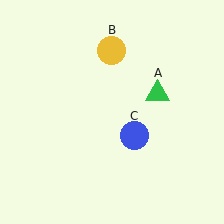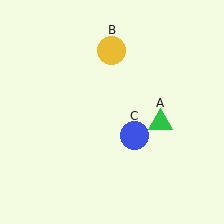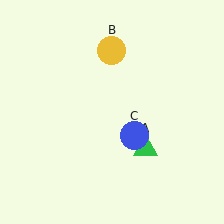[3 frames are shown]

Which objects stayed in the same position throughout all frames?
Yellow circle (object B) and blue circle (object C) remained stationary.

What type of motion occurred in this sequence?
The green triangle (object A) rotated clockwise around the center of the scene.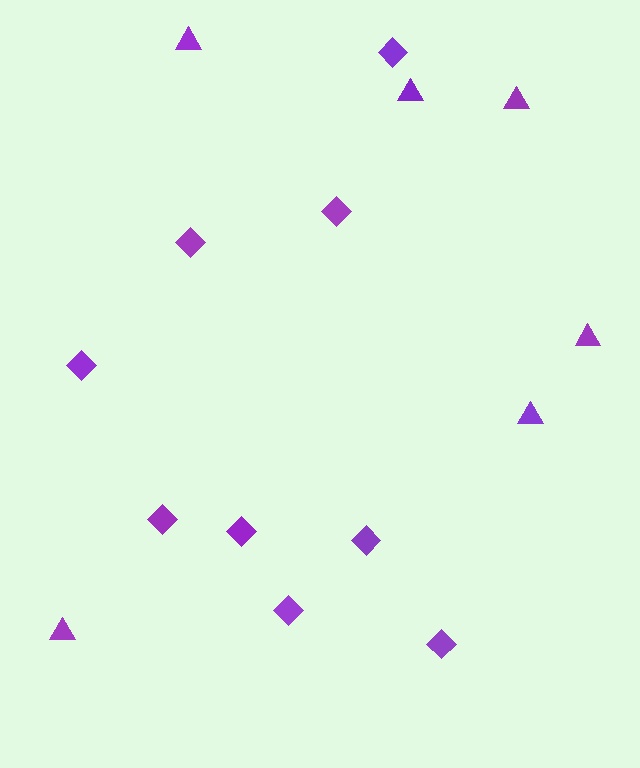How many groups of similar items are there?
There are 2 groups: one group of diamonds (9) and one group of triangles (6).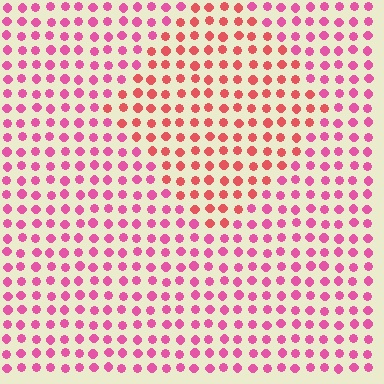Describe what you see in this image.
The image is filled with small pink elements in a uniform arrangement. A diamond-shaped region is visible where the elements are tinted to a slightly different hue, forming a subtle color boundary.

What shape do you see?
I see a diamond.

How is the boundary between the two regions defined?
The boundary is defined purely by a slight shift in hue (about 31 degrees). Spacing, size, and orientation are identical on both sides.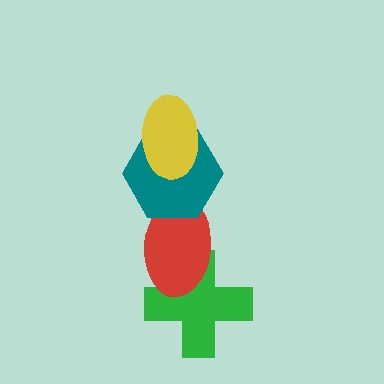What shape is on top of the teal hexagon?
The yellow ellipse is on top of the teal hexagon.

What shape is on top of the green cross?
The red ellipse is on top of the green cross.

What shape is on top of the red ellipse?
The teal hexagon is on top of the red ellipse.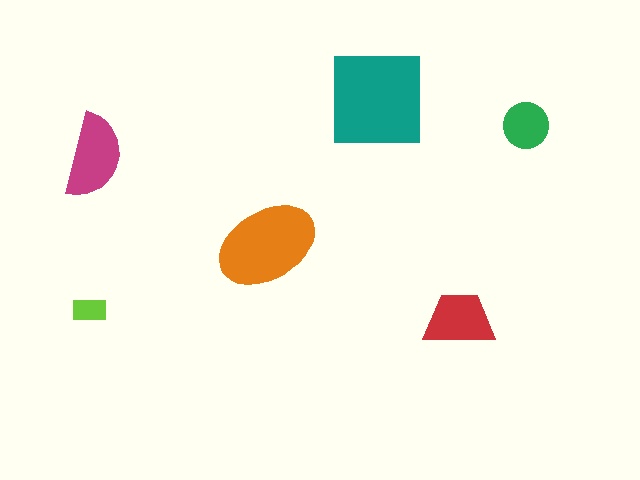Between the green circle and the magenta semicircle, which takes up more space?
The magenta semicircle.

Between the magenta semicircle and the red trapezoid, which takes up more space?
The magenta semicircle.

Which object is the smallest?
The lime rectangle.